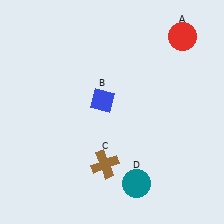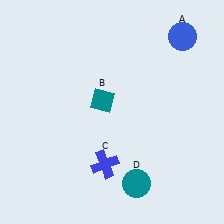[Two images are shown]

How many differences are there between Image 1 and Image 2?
There are 3 differences between the two images.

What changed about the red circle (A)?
In Image 1, A is red. In Image 2, it changed to blue.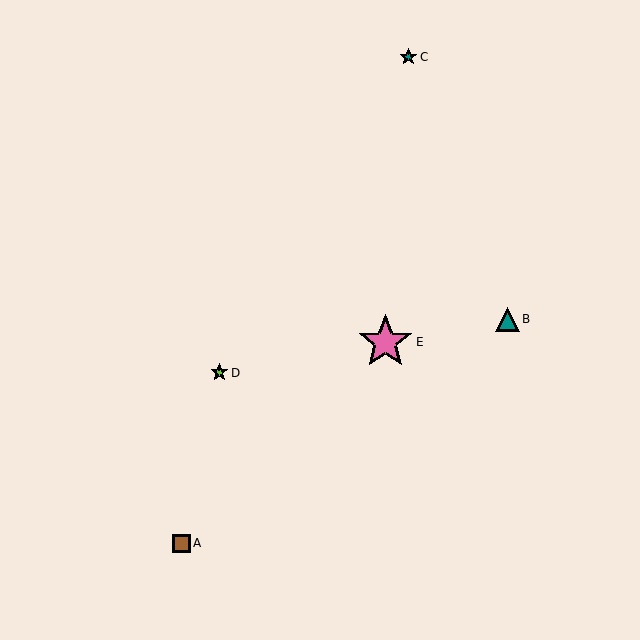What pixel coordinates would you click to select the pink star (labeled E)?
Click at (385, 342) to select the pink star E.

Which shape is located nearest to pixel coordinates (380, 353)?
The pink star (labeled E) at (385, 342) is nearest to that location.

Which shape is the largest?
The pink star (labeled E) is the largest.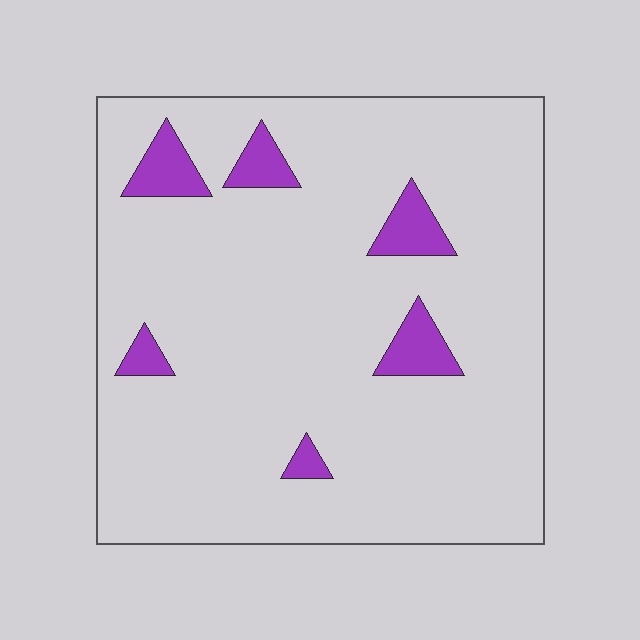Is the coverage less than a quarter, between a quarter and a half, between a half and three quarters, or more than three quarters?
Less than a quarter.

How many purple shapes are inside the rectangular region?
6.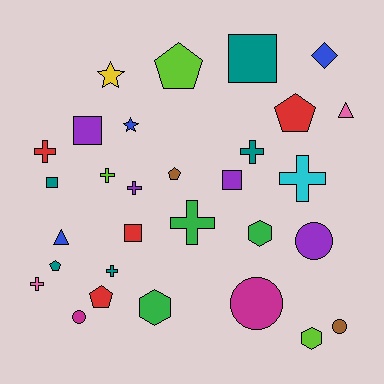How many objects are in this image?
There are 30 objects.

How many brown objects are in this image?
There are 2 brown objects.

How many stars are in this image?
There are 2 stars.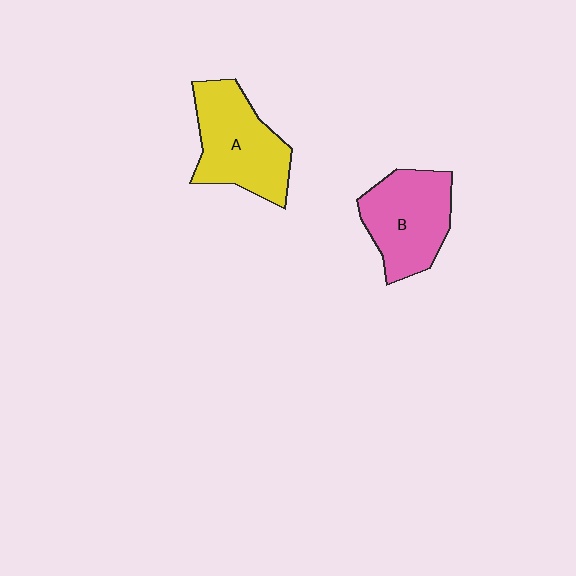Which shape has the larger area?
Shape A (yellow).